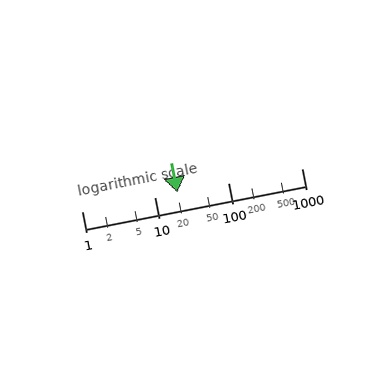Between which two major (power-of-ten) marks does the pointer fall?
The pointer is between 10 and 100.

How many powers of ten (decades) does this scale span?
The scale spans 3 decades, from 1 to 1000.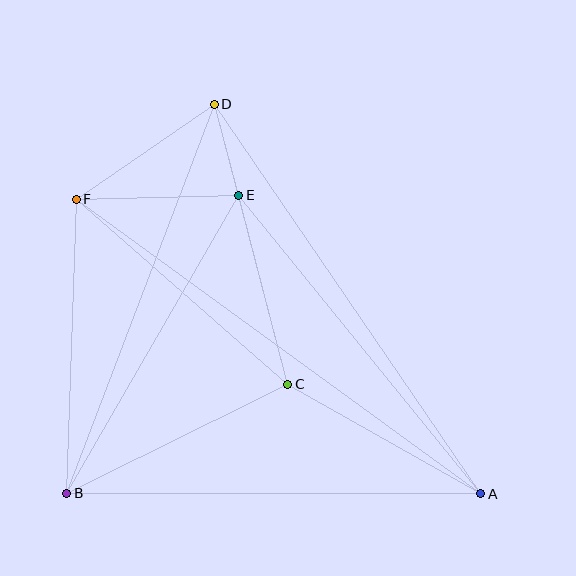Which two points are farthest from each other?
Points A and F are farthest from each other.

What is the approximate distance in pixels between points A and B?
The distance between A and B is approximately 414 pixels.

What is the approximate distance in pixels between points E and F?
The distance between E and F is approximately 163 pixels.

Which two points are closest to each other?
Points D and E are closest to each other.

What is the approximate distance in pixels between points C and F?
The distance between C and F is approximately 281 pixels.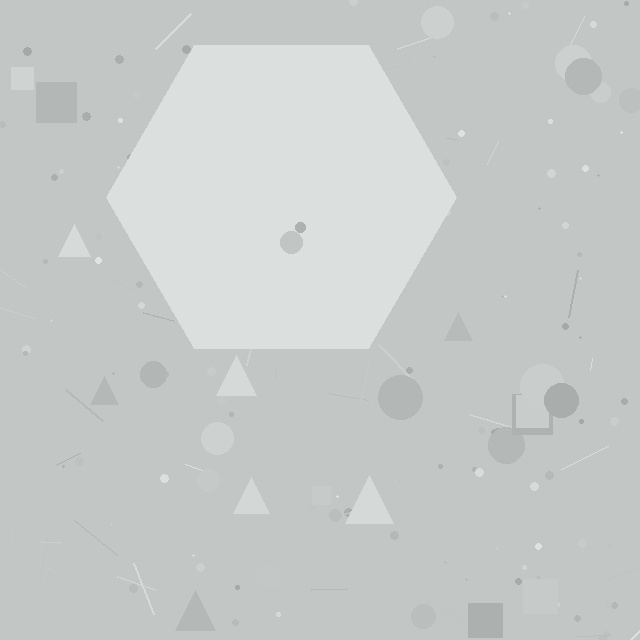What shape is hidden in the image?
A hexagon is hidden in the image.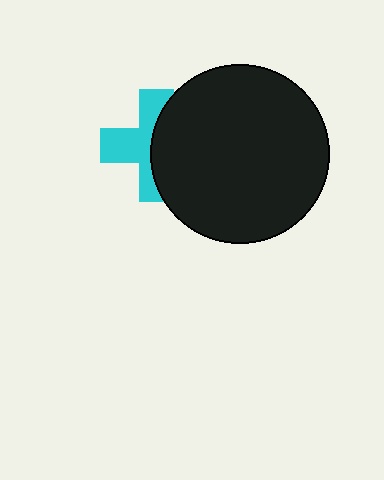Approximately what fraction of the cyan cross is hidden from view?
Roughly 50% of the cyan cross is hidden behind the black circle.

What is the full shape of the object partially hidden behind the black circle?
The partially hidden object is a cyan cross.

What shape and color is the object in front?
The object in front is a black circle.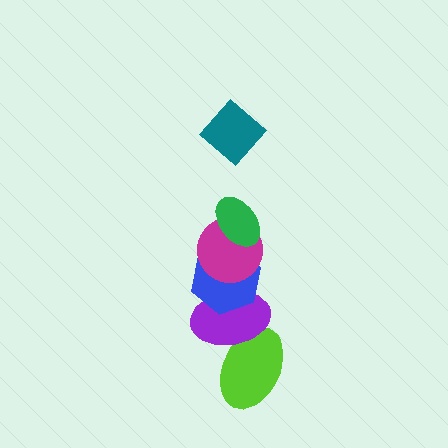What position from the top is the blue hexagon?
The blue hexagon is 4th from the top.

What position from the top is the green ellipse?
The green ellipse is 2nd from the top.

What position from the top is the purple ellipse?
The purple ellipse is 5th from the top.